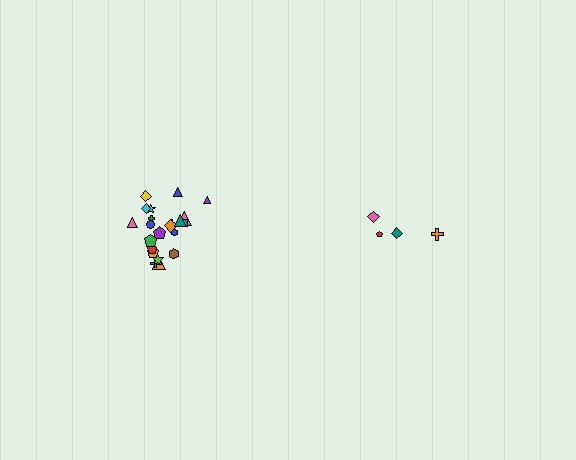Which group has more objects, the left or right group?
The left group.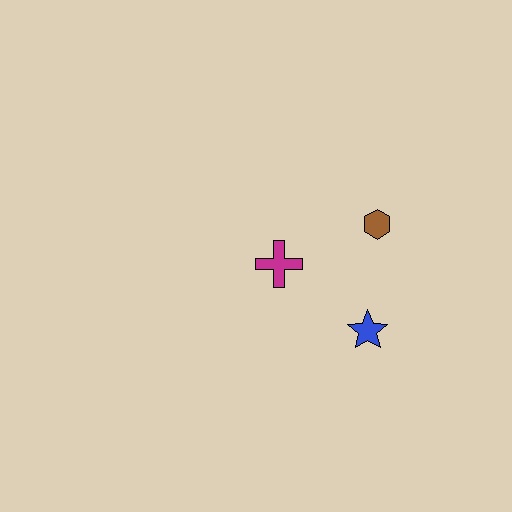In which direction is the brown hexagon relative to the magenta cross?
The brown hexagon is to the right of the magenta cross.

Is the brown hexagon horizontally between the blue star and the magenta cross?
No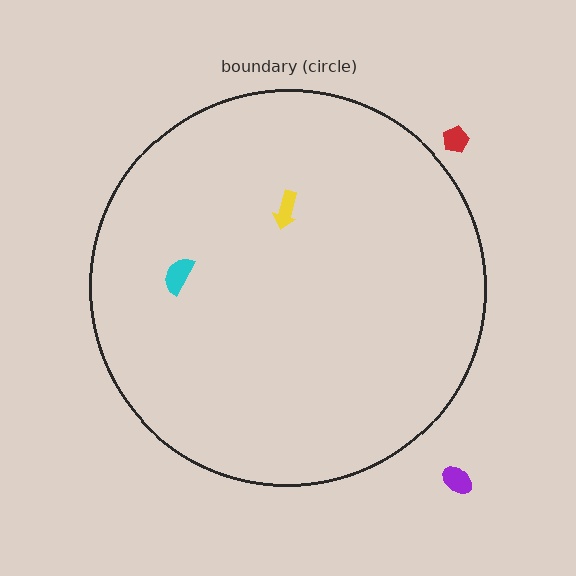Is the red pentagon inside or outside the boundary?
Outside.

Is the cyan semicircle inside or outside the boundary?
Inside.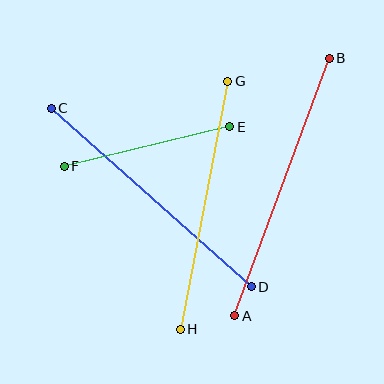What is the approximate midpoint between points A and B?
The midpoint is at approximately (282, 187) pixels.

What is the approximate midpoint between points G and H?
The midpoint is at approximately (204, 205) pixels.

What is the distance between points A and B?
The distance is approximately 274 pixels.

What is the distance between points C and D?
The distance is approximately 268 pixels.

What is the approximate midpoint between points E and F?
The midpoint is at approximately (147, 147) pixels.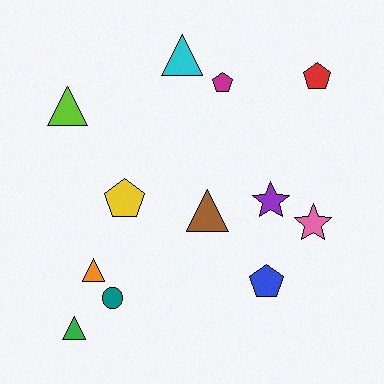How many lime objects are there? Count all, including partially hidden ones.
There is 1 lime object.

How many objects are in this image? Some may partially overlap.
There are 12 objects.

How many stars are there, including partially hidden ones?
There are 2 stars.